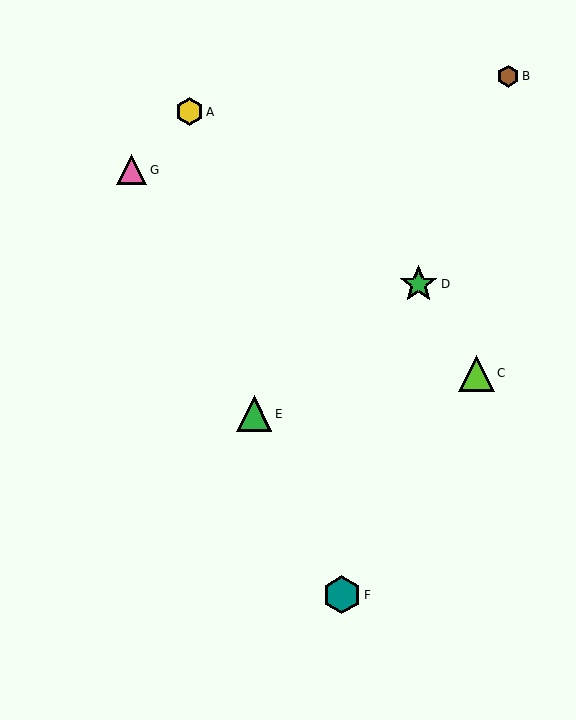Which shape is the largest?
The teal hexagon (labeled F) is the largest.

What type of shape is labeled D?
Shape D is a green star.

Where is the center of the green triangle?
The center of the green triangle is at (254, 414).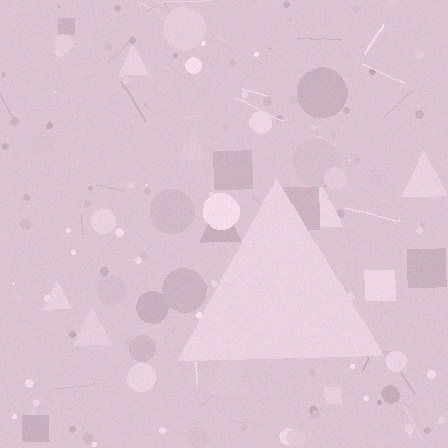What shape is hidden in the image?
A triangle is hidden in the image.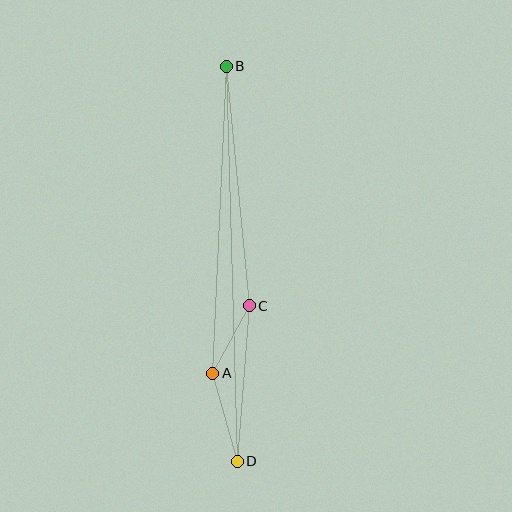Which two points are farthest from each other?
Points B and D are farthest from each other.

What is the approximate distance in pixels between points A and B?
The distance between A and B is approximately 307 pixels.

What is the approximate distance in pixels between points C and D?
The distance between C and D is approximately 156 pixels.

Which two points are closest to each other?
Points A and C are closest to each other.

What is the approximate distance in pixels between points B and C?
The distance between B and C is approximately 241 pixels.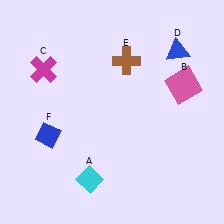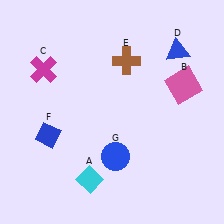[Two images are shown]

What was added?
A blue circle (G) was added in Image 2.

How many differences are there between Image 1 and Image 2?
There is 1 difference between the two images.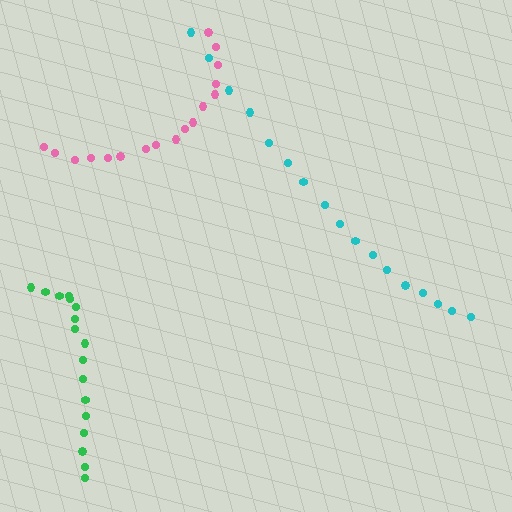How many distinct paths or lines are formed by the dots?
There are 3 distinct paths.